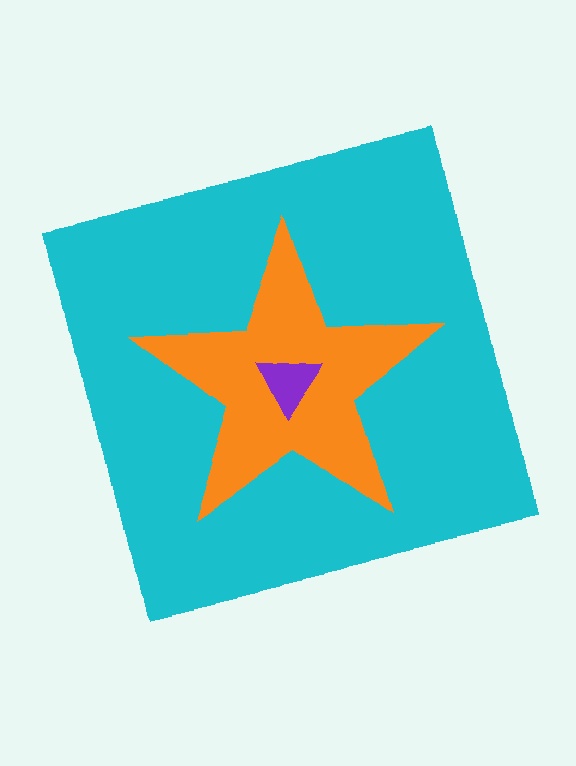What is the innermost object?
The purple triangle.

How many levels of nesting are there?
3.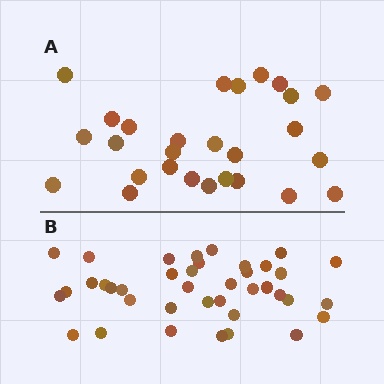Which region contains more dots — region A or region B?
Region B (the bottom region) has more dots.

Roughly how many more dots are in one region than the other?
Region B has roughly 12 or so more dots than region A.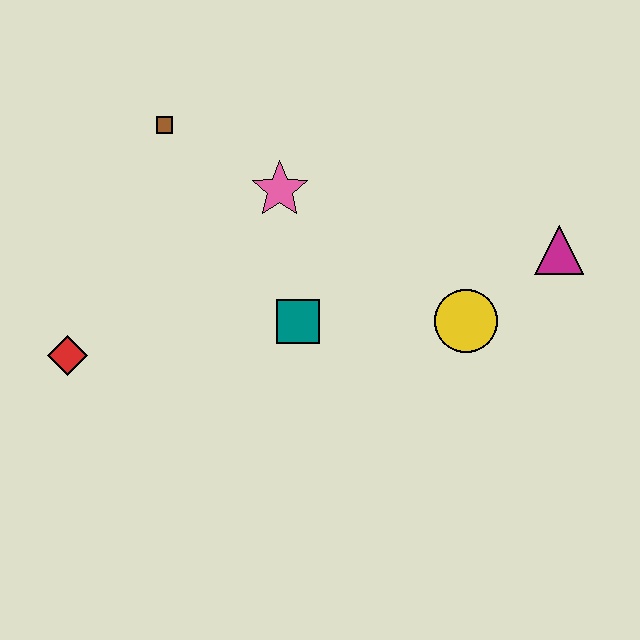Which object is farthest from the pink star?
The magenta triangle is farthest from the pink star.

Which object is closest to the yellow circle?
The magenta triangle is closest to the yellow circle.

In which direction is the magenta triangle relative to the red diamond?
The magenta triangle is to the right of the red diamond.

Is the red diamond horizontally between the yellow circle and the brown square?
No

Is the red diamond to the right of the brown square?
No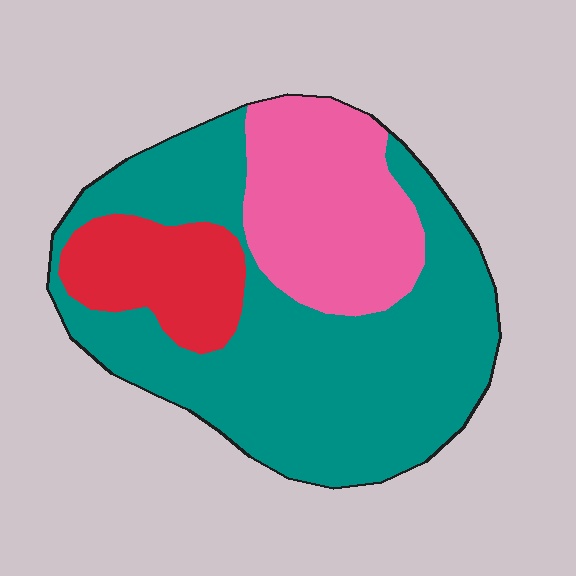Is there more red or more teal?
Teal.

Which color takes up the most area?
Teal, at roughly 60%.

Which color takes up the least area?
Red, at roughly 15%.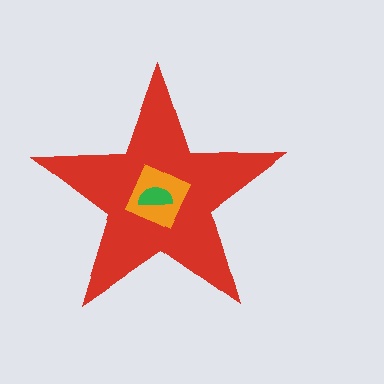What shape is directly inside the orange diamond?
The green semicircle.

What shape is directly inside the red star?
The orange diamond.